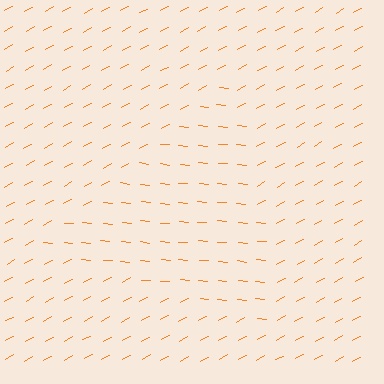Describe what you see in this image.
The image is filled with small orange line segments. A triangle region in the image has lines oriented differently from the surrounding lines, creating a visible texture boundary.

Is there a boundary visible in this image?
Yes, there is a texture boundary formed by a change in line orientation.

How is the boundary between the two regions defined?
The boundary is defined purely by a change in line orientation (approximately 34 degrees difference). All lines are the same color and thickness.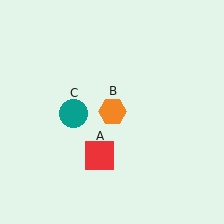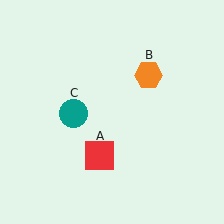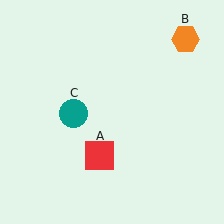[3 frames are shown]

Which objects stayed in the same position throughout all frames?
Red square (object A) and teal circle (object C) remained stationary.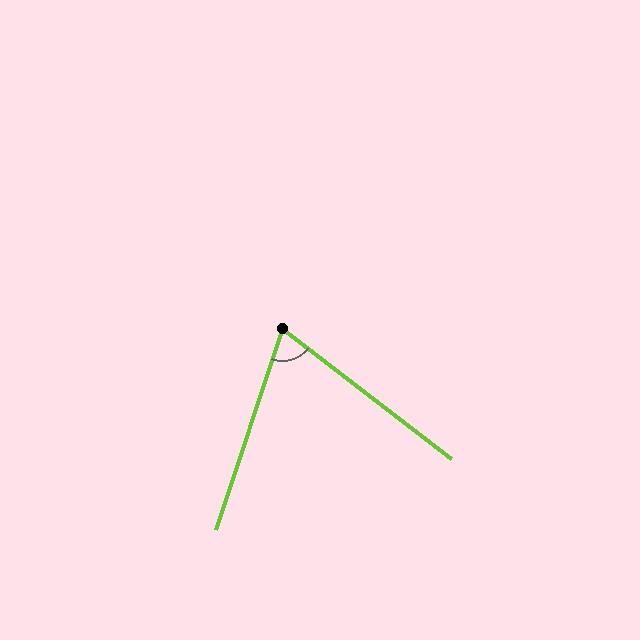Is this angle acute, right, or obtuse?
It is acute.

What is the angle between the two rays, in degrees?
Approximately 71 degrees.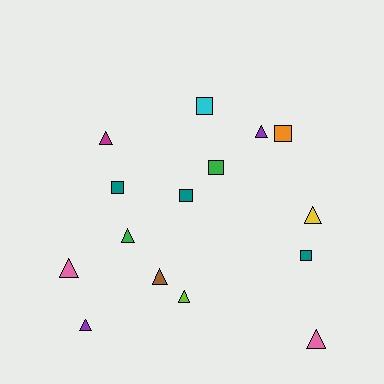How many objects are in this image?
There are 15 objects.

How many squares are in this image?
There are 6 squares.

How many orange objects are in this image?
There is 1 orange object.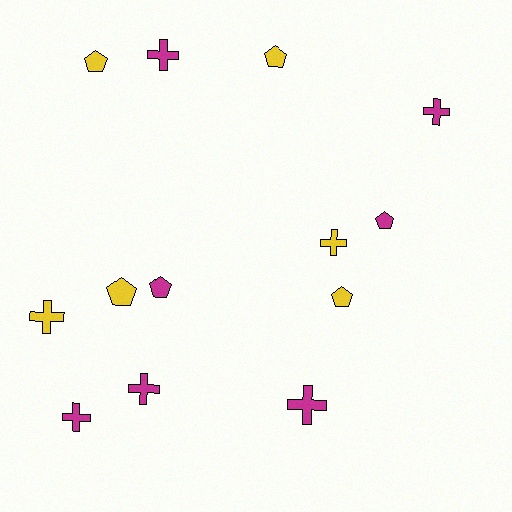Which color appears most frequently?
Magenta, with 7 objects.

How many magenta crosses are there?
There are 5 magenta crosses.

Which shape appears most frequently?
Cross, with 7 objects.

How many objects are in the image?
There are 13 objects.